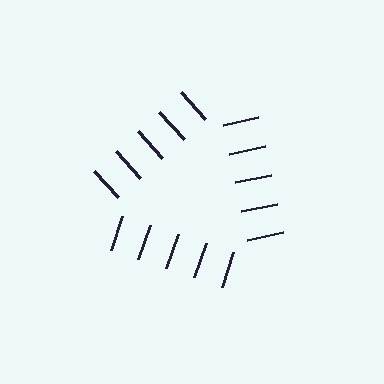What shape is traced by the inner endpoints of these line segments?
An illusory triangle — the line segments terminate on its edges but no continuous stroke is drawn.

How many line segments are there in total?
15 — 5 along each of the 3 edges.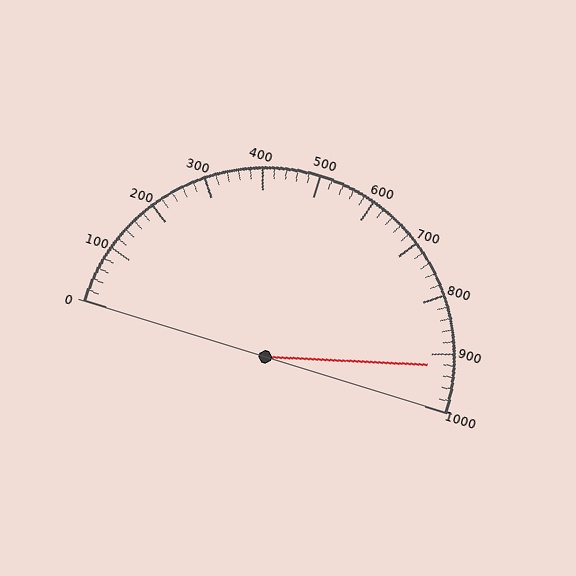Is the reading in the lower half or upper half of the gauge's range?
The reading is in the upper half of the range (0 to 1000).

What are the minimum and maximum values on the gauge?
The gauge ranges from 0 to 1000.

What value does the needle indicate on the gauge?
The needle indicates approximately 920.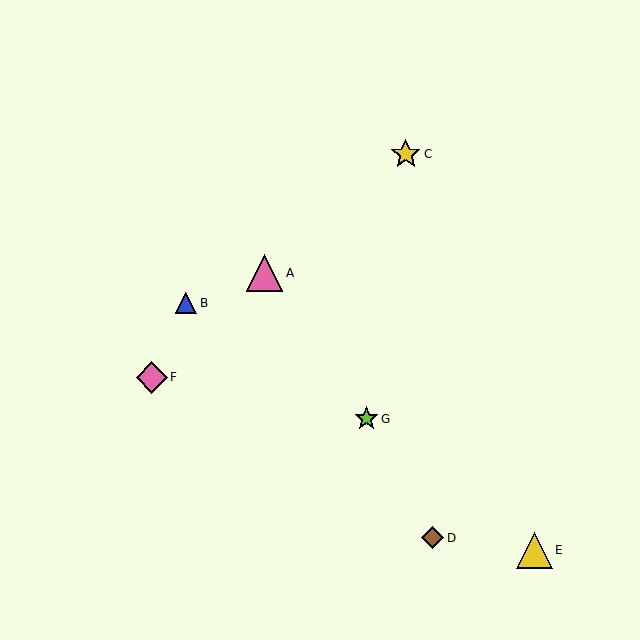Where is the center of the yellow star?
The center of the yellow star is at (406, 154).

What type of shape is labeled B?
Shape B is a blue triangle.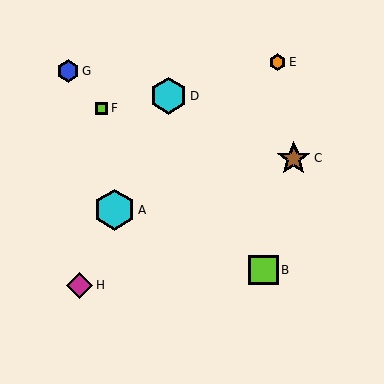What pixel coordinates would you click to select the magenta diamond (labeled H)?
Click at (79, 285) to select the magenta diamond H.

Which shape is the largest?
The cyan hexagon (labeled A) is the largest.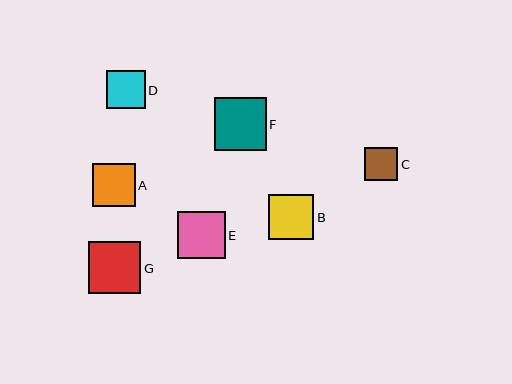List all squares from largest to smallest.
From largest to smallest: F, G, E, B, A, D, C.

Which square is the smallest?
Square C is the smallest with a size of approximately 33 pixels.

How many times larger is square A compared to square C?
Square A is approximately 1.3 times the size of square C.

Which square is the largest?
Square F is the largest with a size of approximately 52 pixels.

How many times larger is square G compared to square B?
Square G is approximately 1.1 times the size of square B.